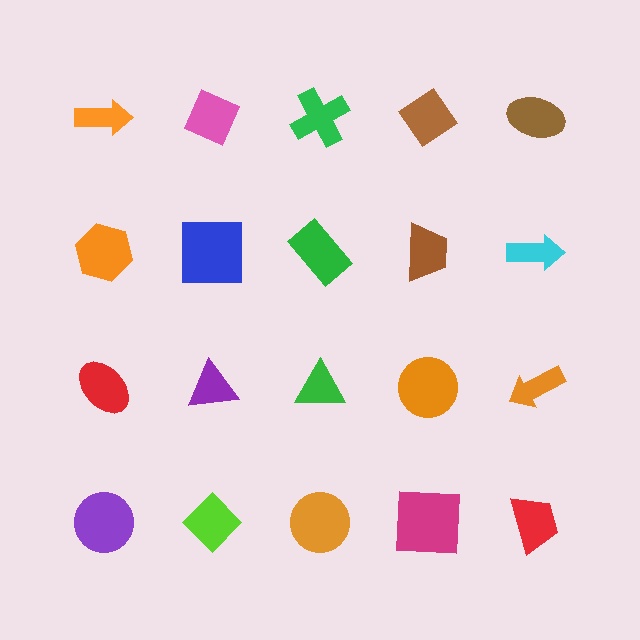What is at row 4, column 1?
A purple circle.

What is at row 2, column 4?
A brown trapezoid.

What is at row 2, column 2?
A blue square.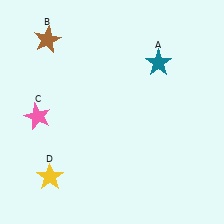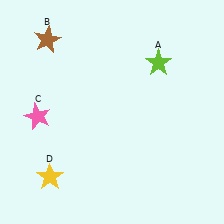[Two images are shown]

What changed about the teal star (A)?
In Image 1, A is teal. In Image 2, it changed to lime.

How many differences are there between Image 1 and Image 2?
There is 1 difference between the two images.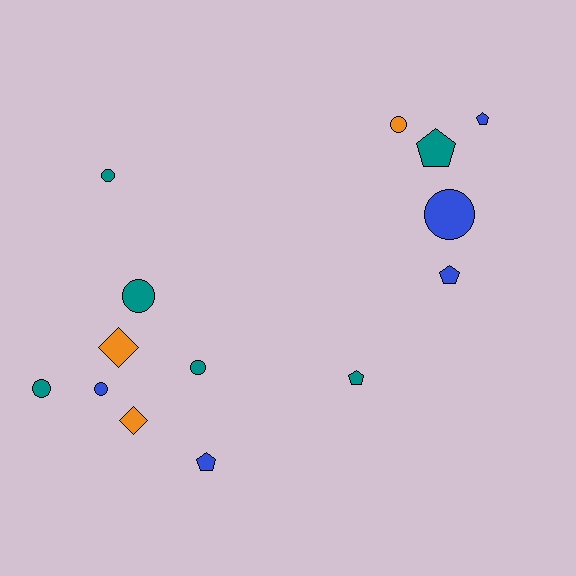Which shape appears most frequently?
Circle, with 7 objects.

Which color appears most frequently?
Teal, with 6 objects.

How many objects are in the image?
There are 14 objects.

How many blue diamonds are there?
There are no blue diamonds.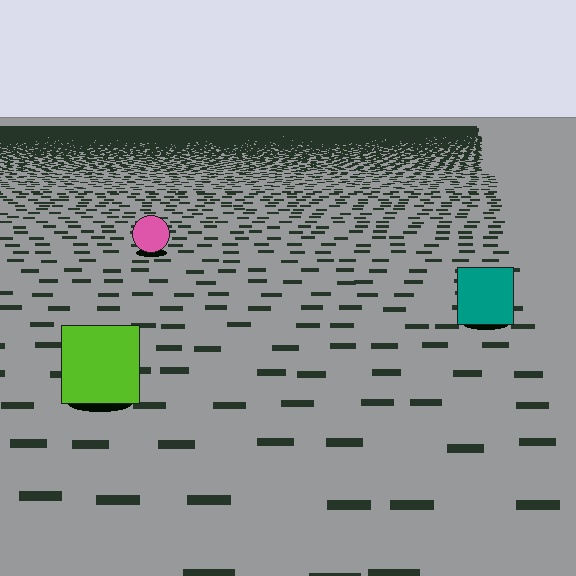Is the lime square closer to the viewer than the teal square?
Yes. The lime square is closer — you can tell from the texture gradient: the ground texture is coarser near it.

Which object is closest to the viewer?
The lime square is closest. The texture marks near it are larger and more spread out.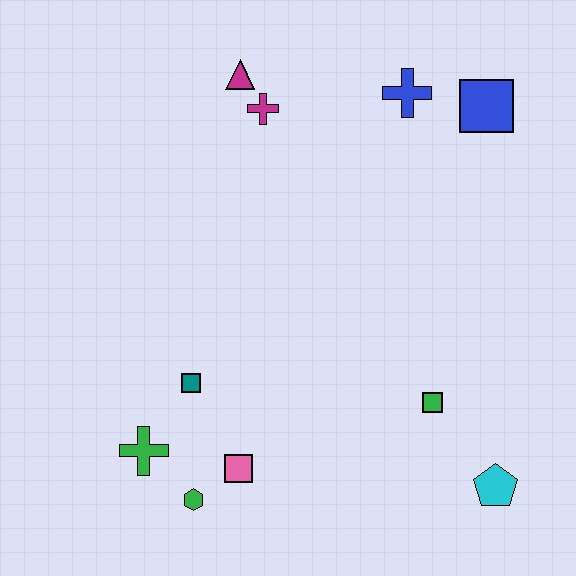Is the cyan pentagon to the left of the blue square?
No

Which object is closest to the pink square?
The green hexagon is closest to the pink square.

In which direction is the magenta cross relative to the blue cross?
The magenta cross is to the left of the blue cross.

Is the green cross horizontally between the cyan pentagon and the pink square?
No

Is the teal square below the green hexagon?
No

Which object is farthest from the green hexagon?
The blue square is farthest from the green hexagon.